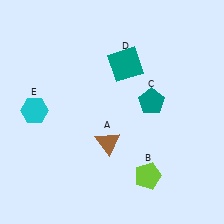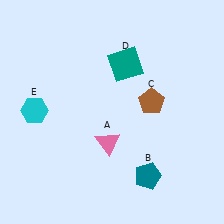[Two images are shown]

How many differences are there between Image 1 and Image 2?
There are 3 differences between the two images.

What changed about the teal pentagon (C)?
In Image 1, C is teal. In Image 2, it changed to brown.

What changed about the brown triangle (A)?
In Image 1, A is brown. In Image 2, it changed to pink.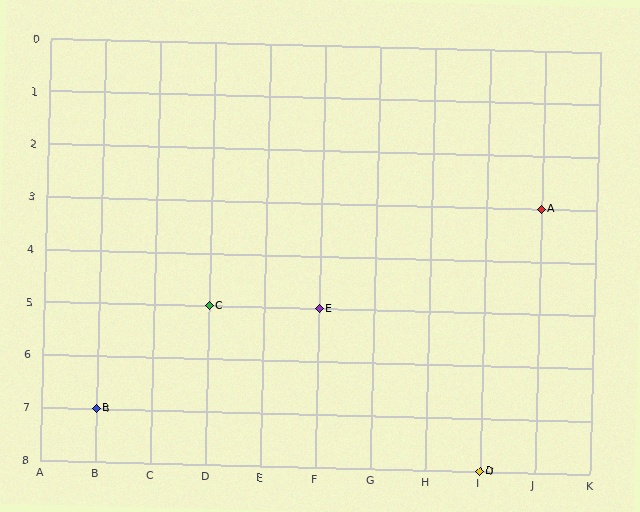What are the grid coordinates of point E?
Point E is at grid coordinates (F, 5).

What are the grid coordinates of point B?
Point B is at grid coordinates (B, 7).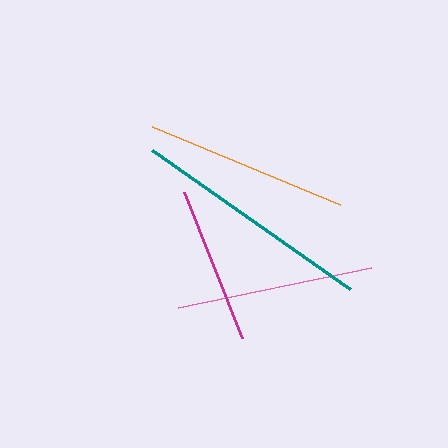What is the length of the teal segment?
The teal segment is approximately 242 pixels long.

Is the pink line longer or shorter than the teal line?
The teal line is longer than the pink line.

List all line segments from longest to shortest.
From longest to shortest: teal, orange, pink, magenta.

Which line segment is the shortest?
The magenta line is the shortest at approximately 157 pixels.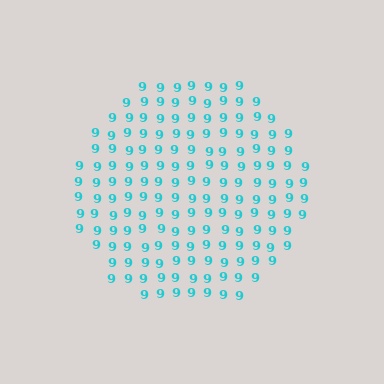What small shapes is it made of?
It is made of small digit 9's.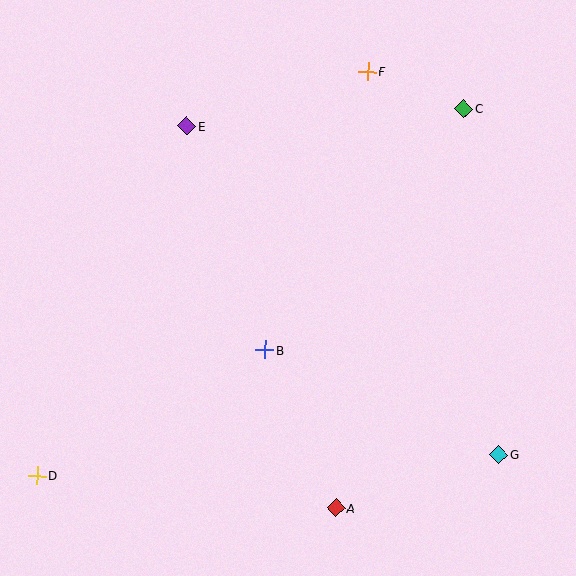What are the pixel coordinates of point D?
Point D is at (37, 476).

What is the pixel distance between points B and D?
The distance between B and D is 260 pixels.